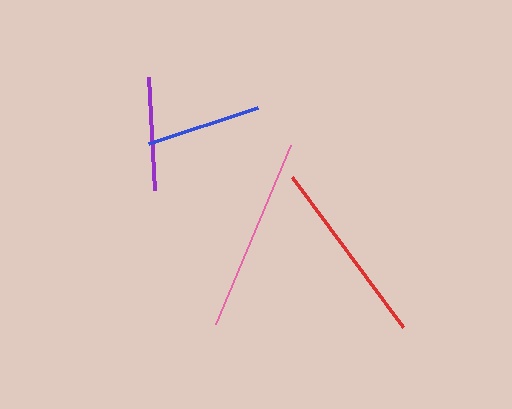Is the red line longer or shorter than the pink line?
The pink line is longer than the red line.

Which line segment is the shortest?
The purple line is the shortest at approximately 113 pixels.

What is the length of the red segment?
The red segment is approximately 187 pixels long.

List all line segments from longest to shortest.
From longest to shortest: pink, red, blue, purple.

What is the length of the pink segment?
The pink segment is approximately 194 pixels long.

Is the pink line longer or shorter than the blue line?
The pink line is longer than the blue line.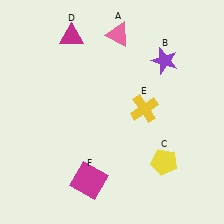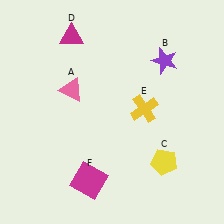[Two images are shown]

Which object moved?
The pink triangle (A) moved down.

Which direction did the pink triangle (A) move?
The pink triangle (A) moved down.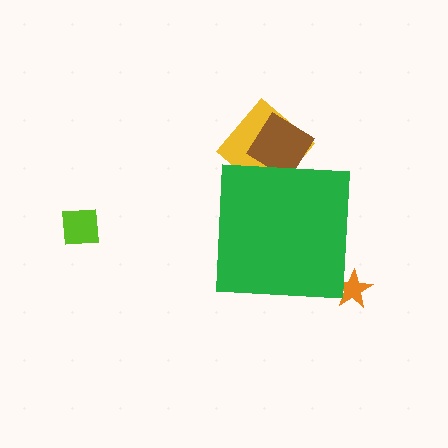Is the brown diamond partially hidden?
Yes, the brown diamond is partially hidden behind the green square.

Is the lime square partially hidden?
No, the lime square is fully visible.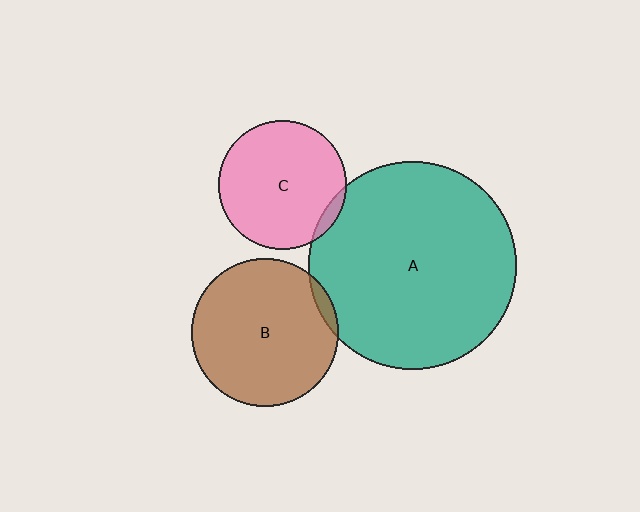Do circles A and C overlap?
Yes.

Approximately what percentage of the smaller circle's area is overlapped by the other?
Approximately 5%.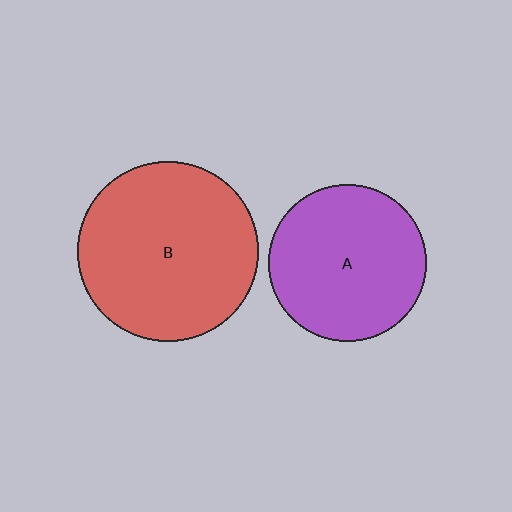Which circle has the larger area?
Circle B (red).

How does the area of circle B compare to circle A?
Approximately 1.3 times.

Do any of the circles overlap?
No, none of the circles overlap.